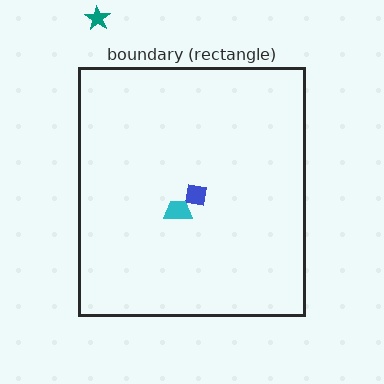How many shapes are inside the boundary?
2 inside, 1 outside.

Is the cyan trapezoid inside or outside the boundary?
Inside.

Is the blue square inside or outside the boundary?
Inside.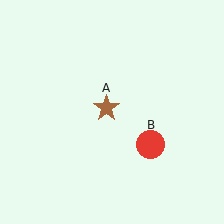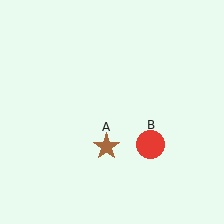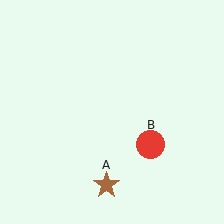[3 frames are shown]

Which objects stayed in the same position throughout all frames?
Red circle (object B) remained stationary.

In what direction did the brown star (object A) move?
The brown star (object A) moved down.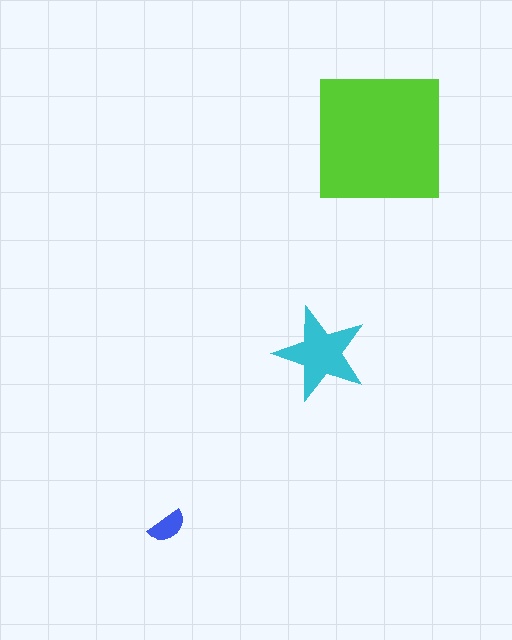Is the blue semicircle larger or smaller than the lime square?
Smaller.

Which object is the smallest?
The blue semicircle.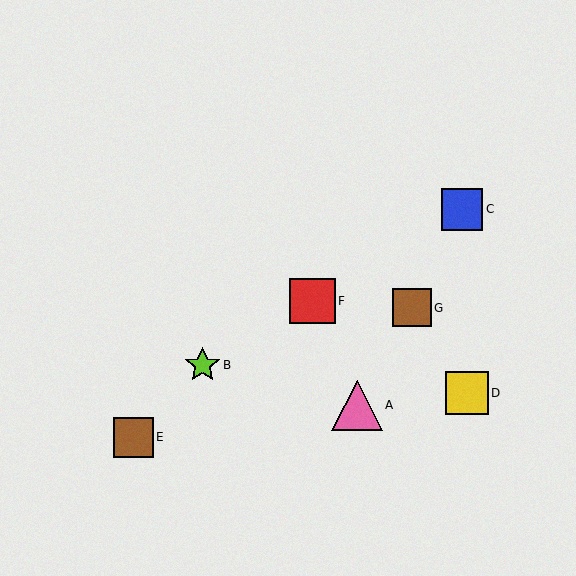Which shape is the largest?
The pink triangle (labeled A) is the largest.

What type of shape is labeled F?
Shape F is a red square.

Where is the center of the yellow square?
The center of the yellow square is at (467, 393).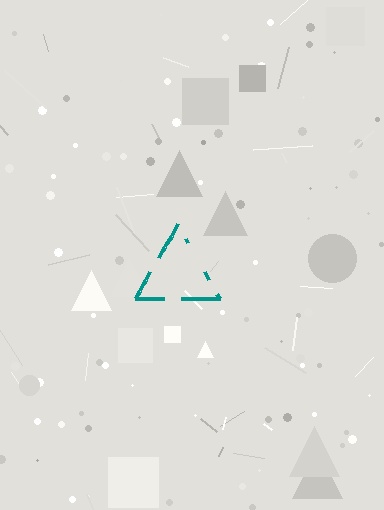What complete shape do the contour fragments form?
The contour fragments form a triangle.